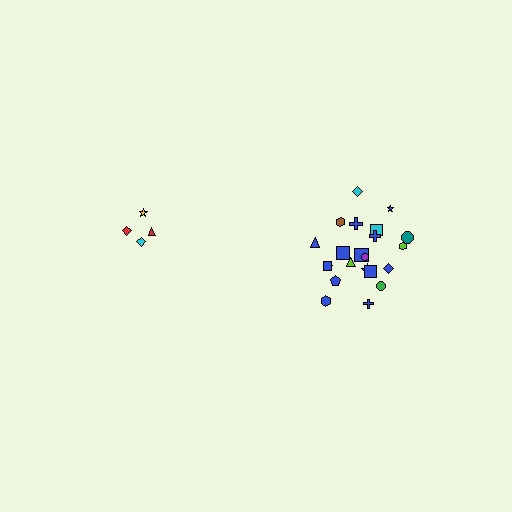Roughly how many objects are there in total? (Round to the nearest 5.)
Roughly 25 objects in total.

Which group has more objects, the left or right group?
The right group.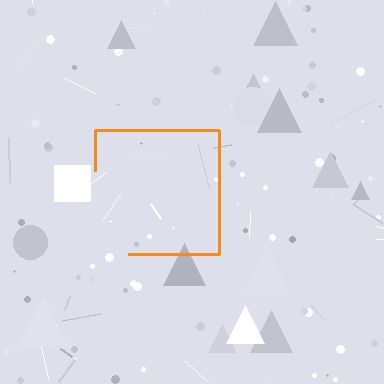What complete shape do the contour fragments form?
The contour fragments form a square.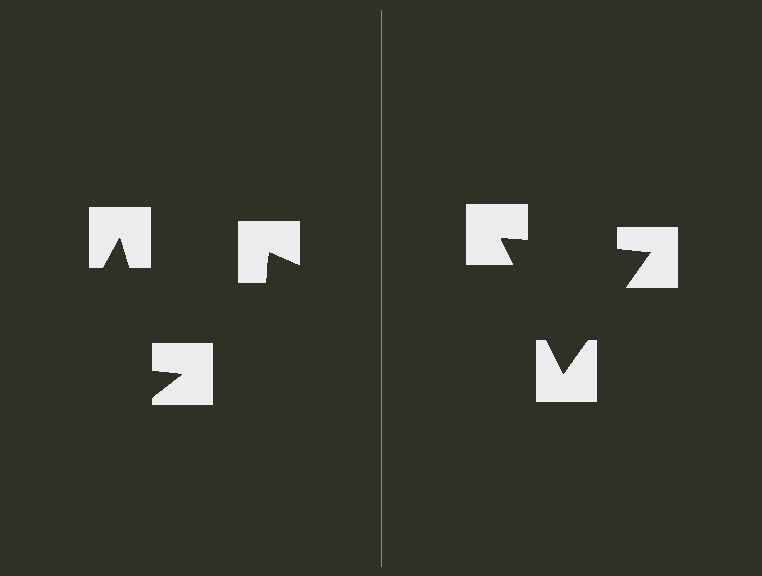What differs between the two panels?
The notched squares are positioned identically on both sides; only the wedge orientations differ. On the right they align to a triangle; on the left they are misaligned.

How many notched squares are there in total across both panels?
6 — 3 on each side.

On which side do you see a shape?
An illusory triangle appears on the right side. On the left side the wedge cuts are rotated, so no coherent shape forms.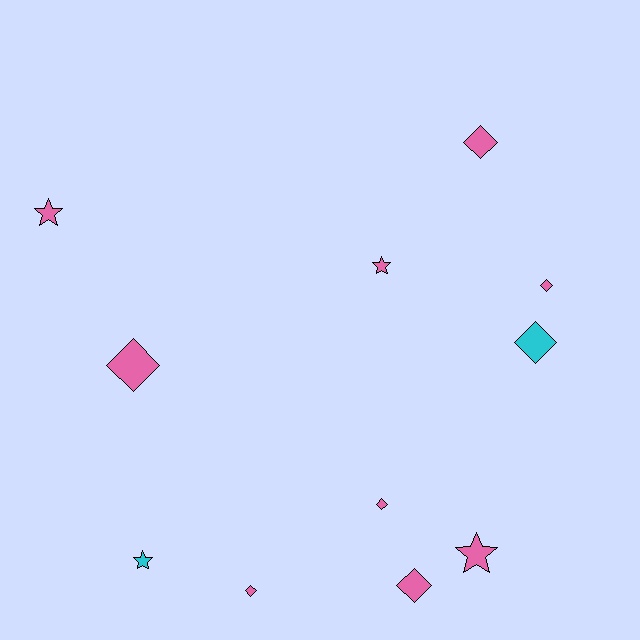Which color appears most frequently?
Pink, with 9 objects.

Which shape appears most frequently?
Diamond, with 7 objects.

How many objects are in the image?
There are 11 objects.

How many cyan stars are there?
There is 1 cyan star.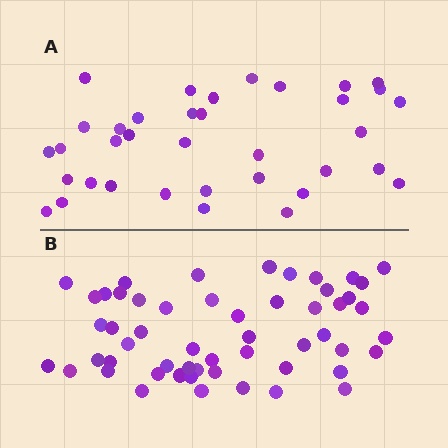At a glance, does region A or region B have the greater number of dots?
Region B (the bottom region) has more dots.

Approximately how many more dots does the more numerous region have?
Region B has approximately 20 more dots than region A.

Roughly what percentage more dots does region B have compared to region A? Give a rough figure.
About 50% more.